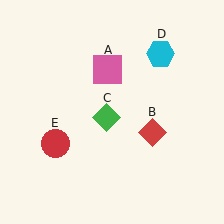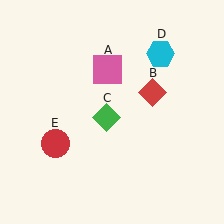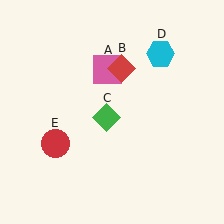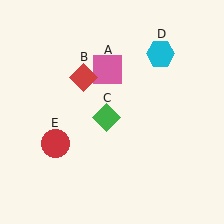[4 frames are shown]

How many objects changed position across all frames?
1 object changed position: red diamond (object B).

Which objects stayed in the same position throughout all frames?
Pink square (object A) and green diamond (object C) and cyan hexagon (object D) and red circle (object E) remained stationary.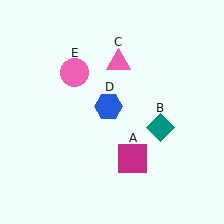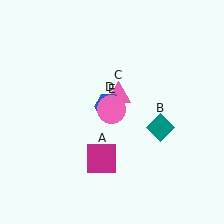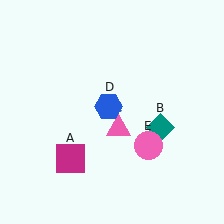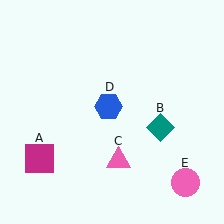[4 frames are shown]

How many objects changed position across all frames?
3 objects changed position: magenta square (object A), pink triangle (object C), pink circle (object E).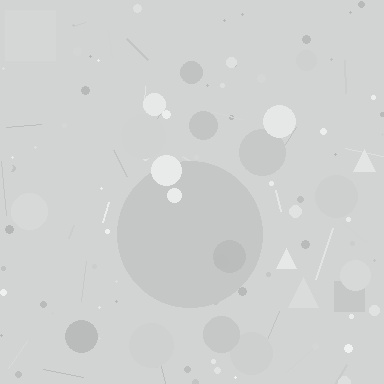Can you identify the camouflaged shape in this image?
The camouflaged shape is a circle.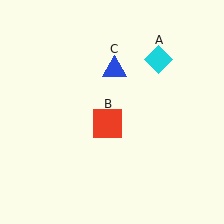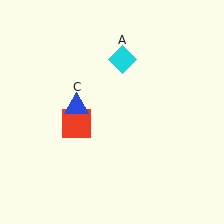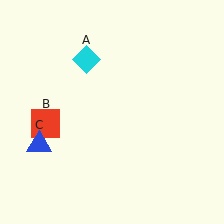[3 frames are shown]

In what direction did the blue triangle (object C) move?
The blue triangle (object C) moved down and to the left.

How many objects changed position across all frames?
3 objects changed position: cyan diamond (object A), red square (object B), blue triangle (object C).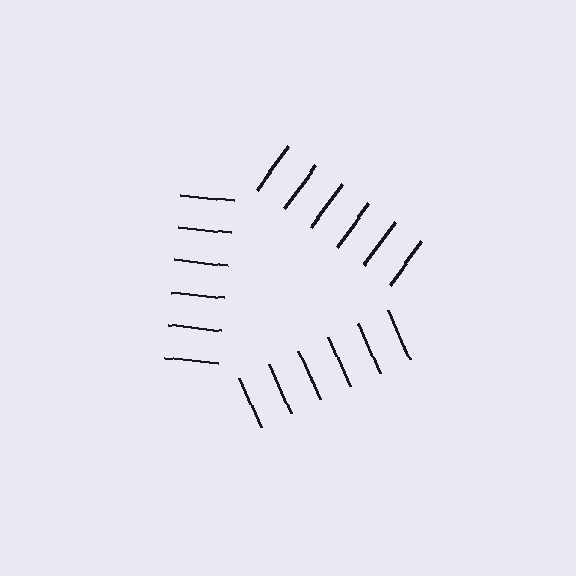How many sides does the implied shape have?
3 sides — the line-ends trace a triangle.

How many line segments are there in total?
18 — 6 along each of the 3 edges.